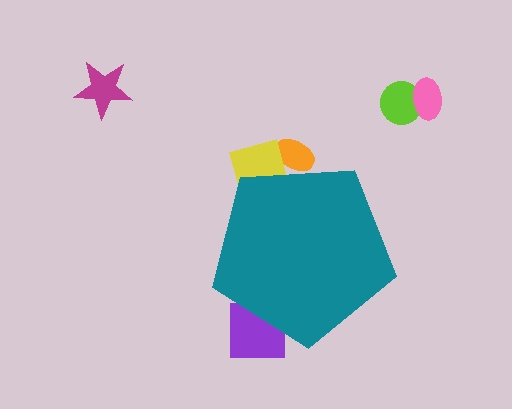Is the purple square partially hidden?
Yes, the purple square is partially hidden behind the teal pentagon.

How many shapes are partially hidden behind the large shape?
3 shapes are partially hidden.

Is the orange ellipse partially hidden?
Yes, the orange ellipse is partially hidden behind the teal pentagon.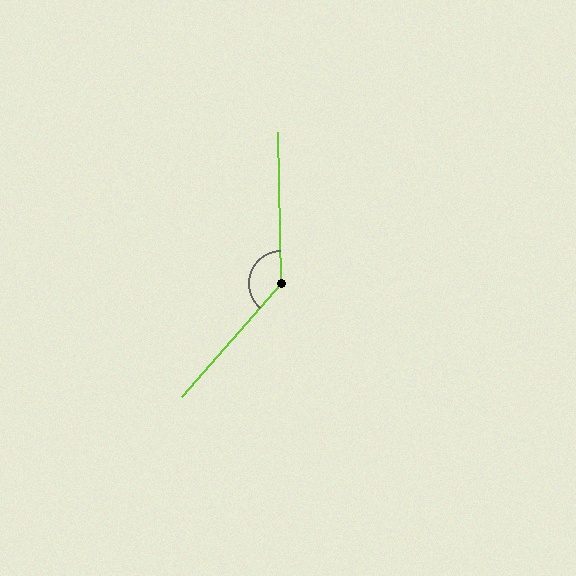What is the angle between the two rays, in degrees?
Approximately 138 degrees.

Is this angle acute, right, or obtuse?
It is obtuse.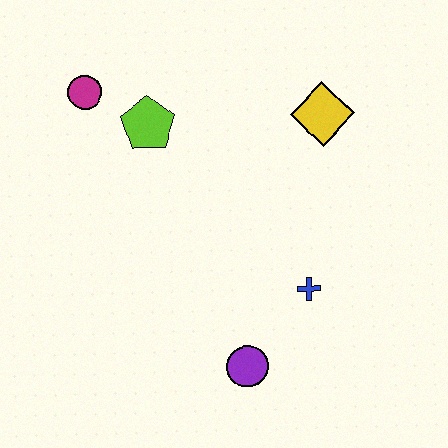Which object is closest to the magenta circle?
The lime pentagon is closest to the magenta circle.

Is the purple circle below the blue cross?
Yes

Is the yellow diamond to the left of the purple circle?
No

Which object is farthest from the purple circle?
The magenta circle is farthest from the purple circle.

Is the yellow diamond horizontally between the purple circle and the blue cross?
No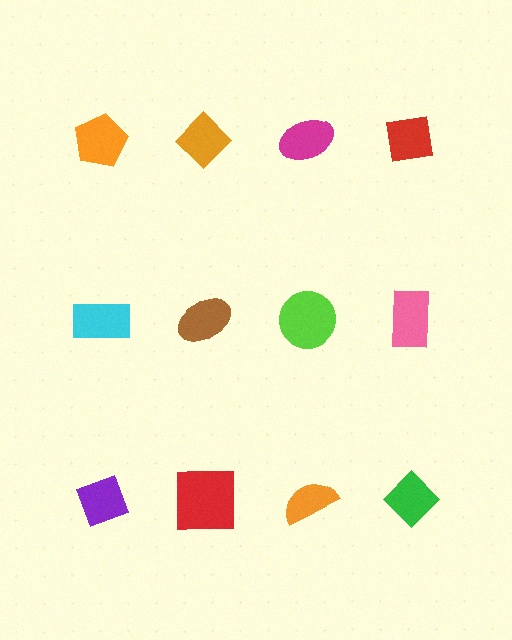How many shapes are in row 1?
4 shapes.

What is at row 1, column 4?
A red square.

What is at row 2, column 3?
A lime circle.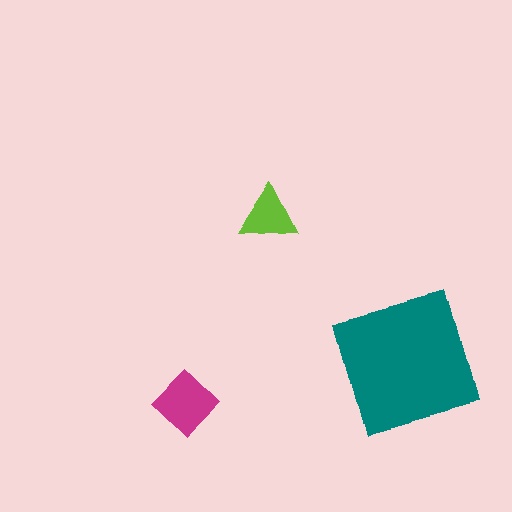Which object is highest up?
The lime triangle is topmost.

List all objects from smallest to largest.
The lime triangle, the magenta diamond, the teal square.